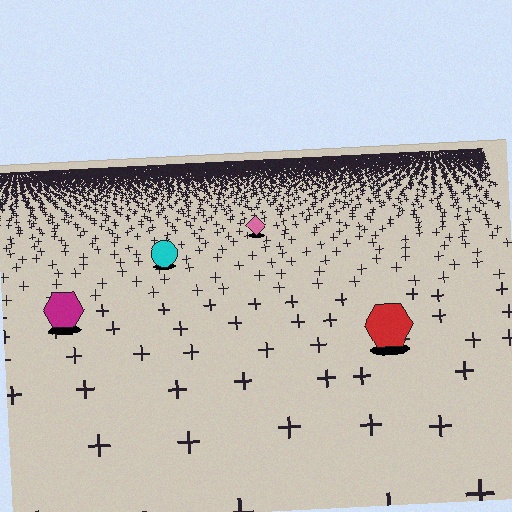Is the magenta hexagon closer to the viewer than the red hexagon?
No. The red hexagon is closer — you can tell from the texture gradient: the ground texture is coarser near it.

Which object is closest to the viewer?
The red hexagon is closest. The texture marks near it are larger and more spread out.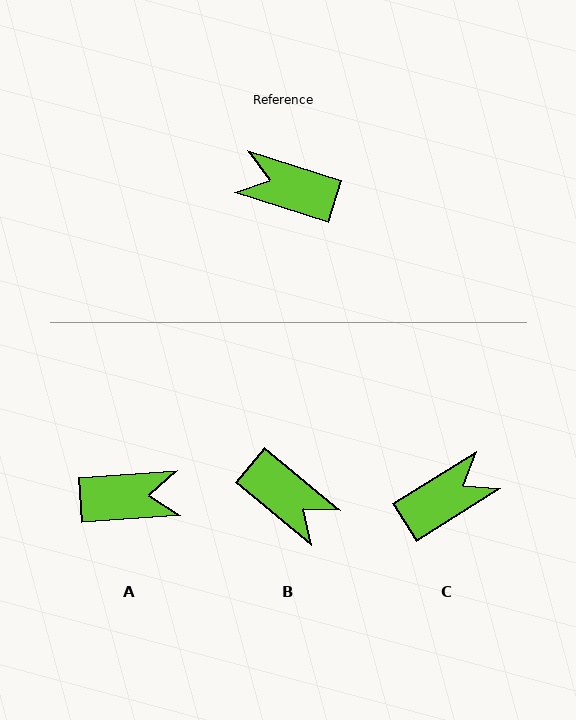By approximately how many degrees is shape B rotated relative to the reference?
Approximately 158 degrees counter-clockwise.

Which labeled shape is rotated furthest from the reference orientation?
A, about 158 degrees away.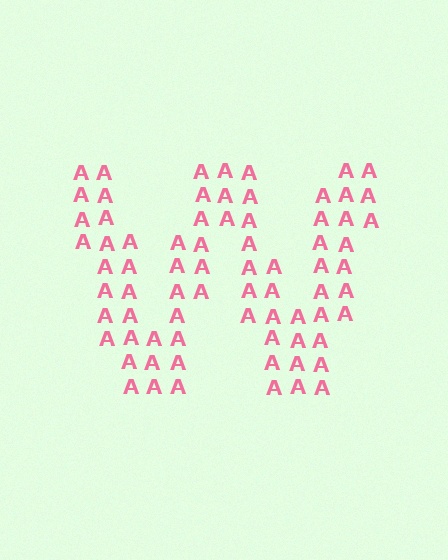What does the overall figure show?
The overall figure shows the letter W.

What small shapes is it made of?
It is made of small letter A's.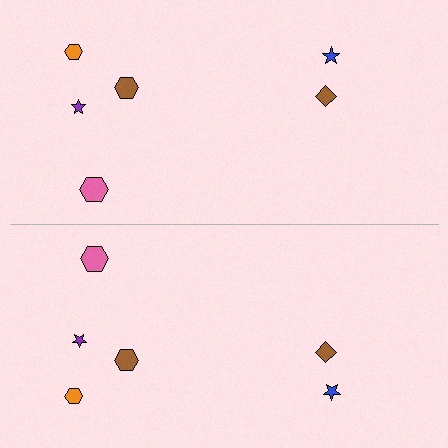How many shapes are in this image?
There are 12 shapes in this image.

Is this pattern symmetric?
Yes, this pattern has bilateral (reflection) symmetry.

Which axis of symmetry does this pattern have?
The pattern has a horizontal axis of symmetry running through the center of the image.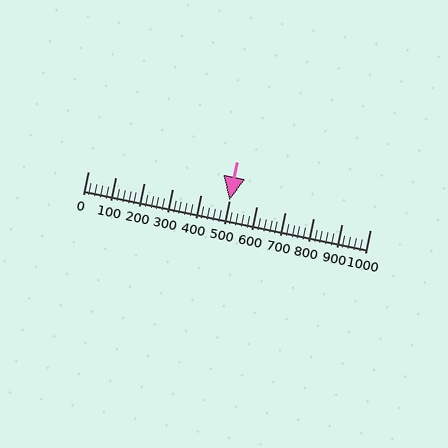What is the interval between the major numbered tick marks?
The major tick marks are spaced 100 units apart.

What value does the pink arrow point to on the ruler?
The pink arrow points to approximately 500.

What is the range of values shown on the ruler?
The ruler shows values from 0 to 1000.